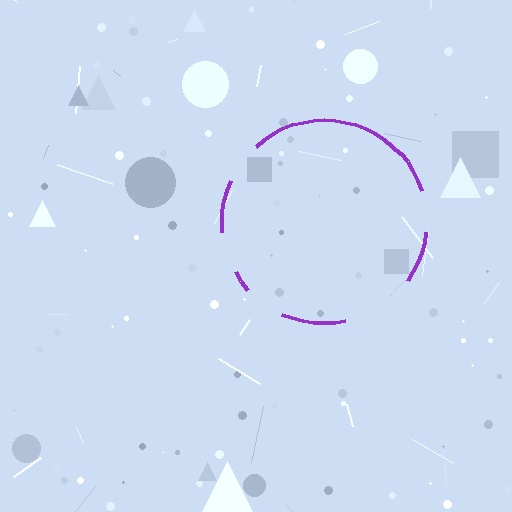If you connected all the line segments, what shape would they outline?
They would outline a circle.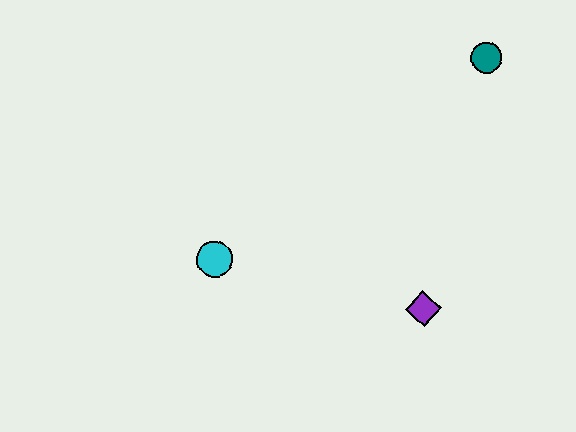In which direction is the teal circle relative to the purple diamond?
The teal circle is above the purple diamond.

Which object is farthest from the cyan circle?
The teal circle is farthest from the cyan circle.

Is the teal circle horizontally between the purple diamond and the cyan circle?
No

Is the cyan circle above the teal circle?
No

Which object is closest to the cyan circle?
The purple diamond is closest to the cyan circle.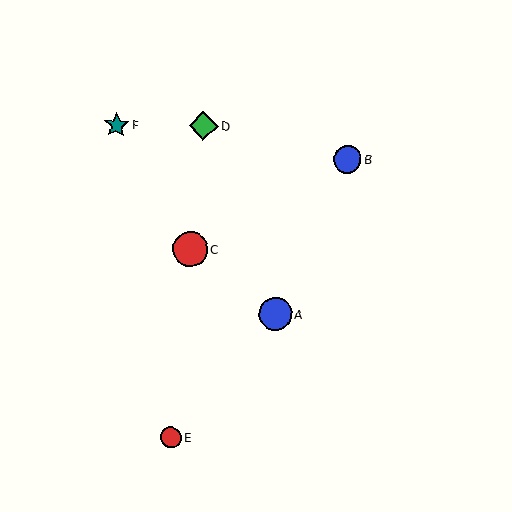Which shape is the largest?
The red circle (labeled C) is the largest.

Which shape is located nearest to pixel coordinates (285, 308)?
The blue circle (labeled A) at (275, 314) is nearest to that location.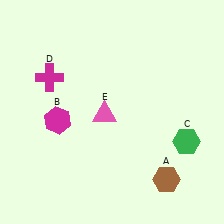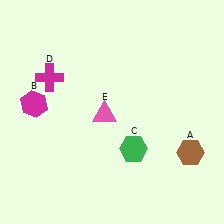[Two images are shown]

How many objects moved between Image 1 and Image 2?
3 objects moved between the two images.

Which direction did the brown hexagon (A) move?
The brown hexagon (A) moved up.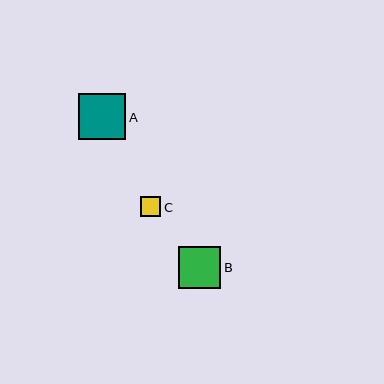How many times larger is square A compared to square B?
Square A is approximately 1.1 times the size of square B.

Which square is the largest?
Square A is the largest with a size of approximately 47 pixels.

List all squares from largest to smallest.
From largest to smallest: A, B, C.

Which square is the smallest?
Square C is the smallest with a size of approximately 20 pixels.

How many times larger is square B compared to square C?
Square B is approximately 2.1 times the size of square C.